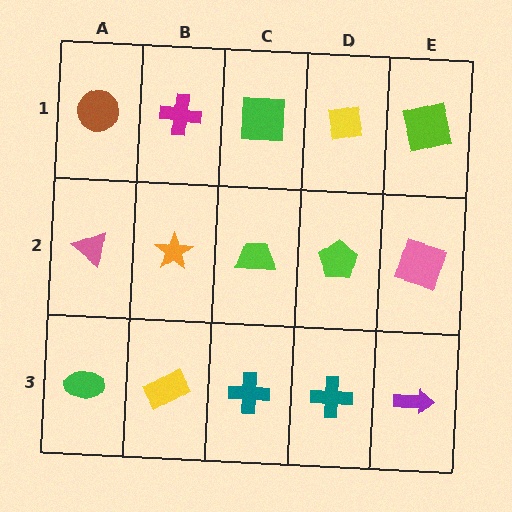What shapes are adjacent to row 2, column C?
A green square (row 1, column C), a teal cross (row 3, column C), an orange star (row 2, column B), a lime pentagon (row 2, column D).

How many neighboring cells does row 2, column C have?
4.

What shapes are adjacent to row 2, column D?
A yellow square (row 1, column D), a teal cross (row 3, column D), a lime trapezoid (row 2, column C), a pink square (row 2, column E).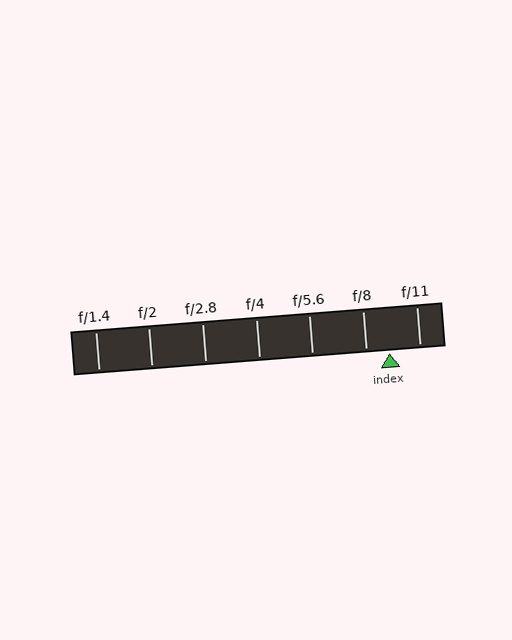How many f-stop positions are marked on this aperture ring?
There are 7 f-stop positions marked.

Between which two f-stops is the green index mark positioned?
The index mark is between f/8 and f/11.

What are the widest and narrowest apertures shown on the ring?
The widest aperture shown is f/1.4 and the narrowest is f/11.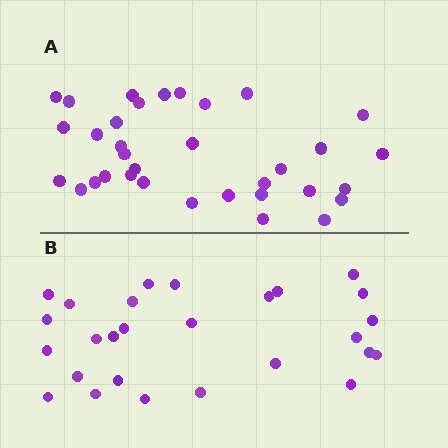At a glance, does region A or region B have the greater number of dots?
Region A (the top region) has more dots.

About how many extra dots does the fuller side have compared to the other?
Region A has roughly 8 or so more dots than region B.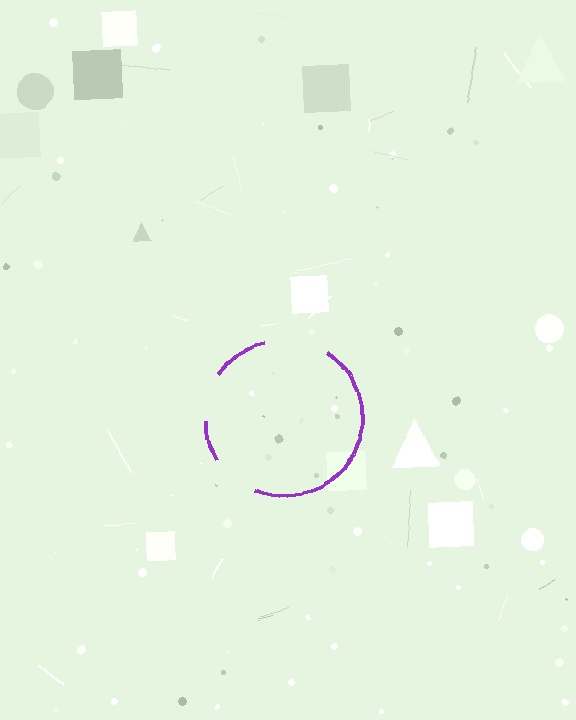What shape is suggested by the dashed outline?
The dashed outline suggests a circle.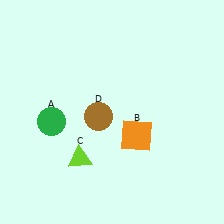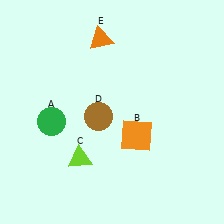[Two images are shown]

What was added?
An orange triangle (E) was added in Image 2.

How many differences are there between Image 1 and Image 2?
There is 1 difference between the two images.